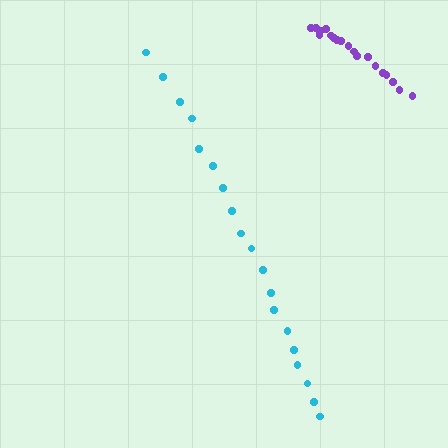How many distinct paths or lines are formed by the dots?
There are 2 distinct paths.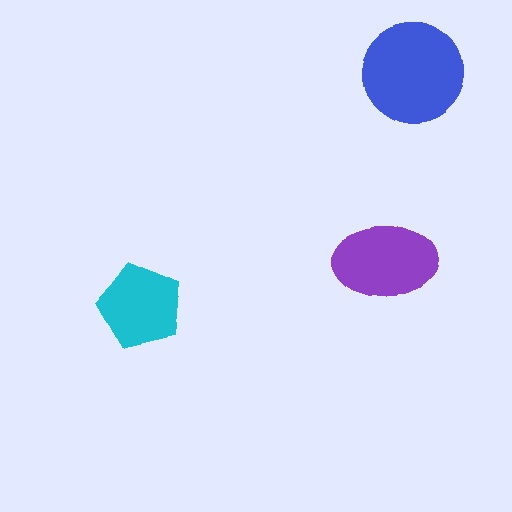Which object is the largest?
The blue circle.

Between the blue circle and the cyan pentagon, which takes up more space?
The blue circle.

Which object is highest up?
The blue circle is topmost.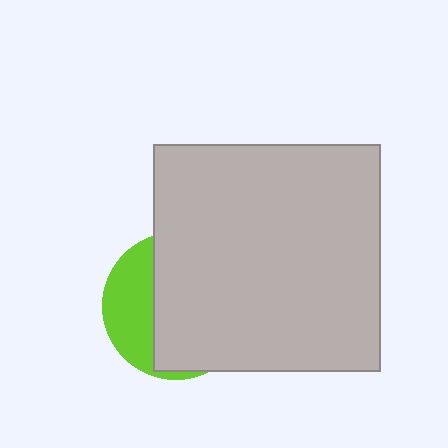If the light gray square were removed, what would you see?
You would see the complete lime circle.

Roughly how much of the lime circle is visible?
A small part of it is visible (roughly 33%).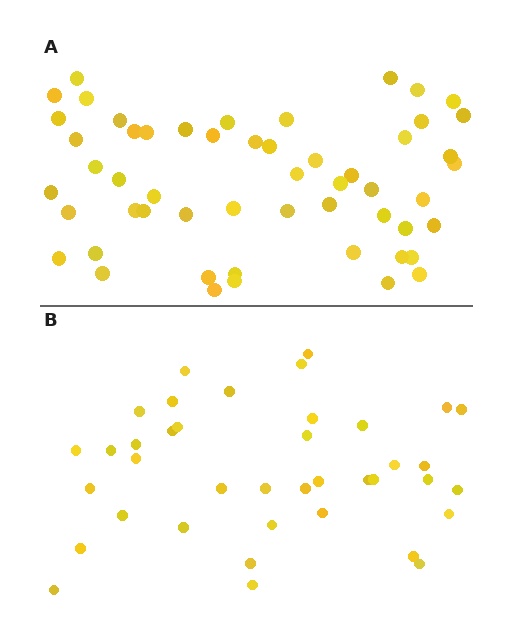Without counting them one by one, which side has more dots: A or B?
Region A (the top region) has more dots.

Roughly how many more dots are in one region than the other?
Region A has approximately 15 more dots than region B.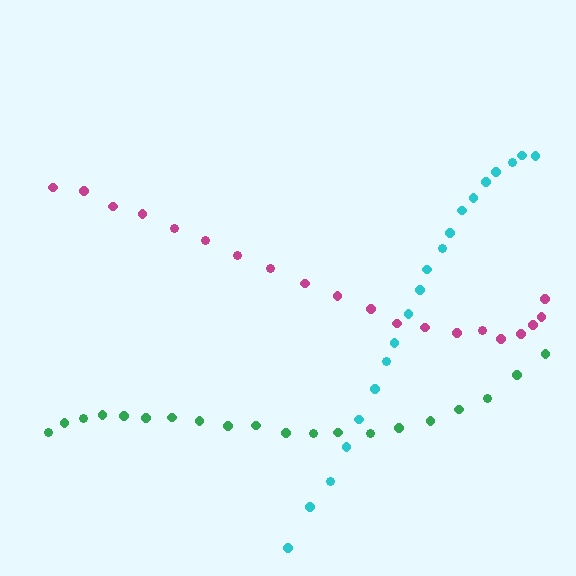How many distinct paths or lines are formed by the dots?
There are 3 distinct paths.